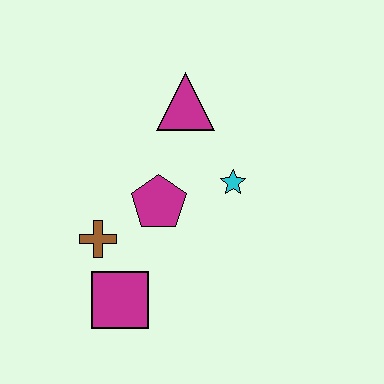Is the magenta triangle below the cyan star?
No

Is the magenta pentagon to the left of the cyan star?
Yes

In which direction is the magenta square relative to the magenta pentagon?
The magenta square is below the magenta pentagon.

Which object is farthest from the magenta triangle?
The magenta square is farthest from the magenta triangle.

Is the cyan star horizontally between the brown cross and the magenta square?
No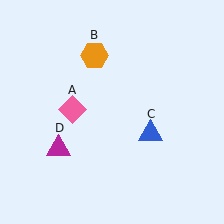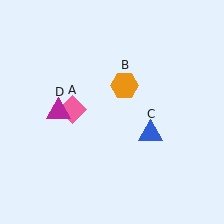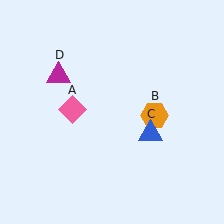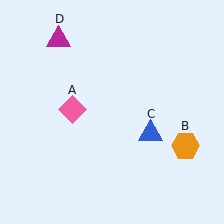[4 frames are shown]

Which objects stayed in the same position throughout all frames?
Pink diamond (object A) and blue triangle (object C) remained stationary.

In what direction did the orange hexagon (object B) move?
The orange hexagon (object B) moved down and to the right.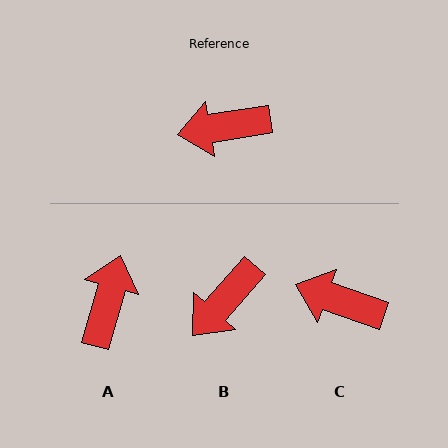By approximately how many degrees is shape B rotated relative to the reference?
Approximately 39 degrees counter-clockwise.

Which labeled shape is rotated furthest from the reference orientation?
A, about 115 degrees away.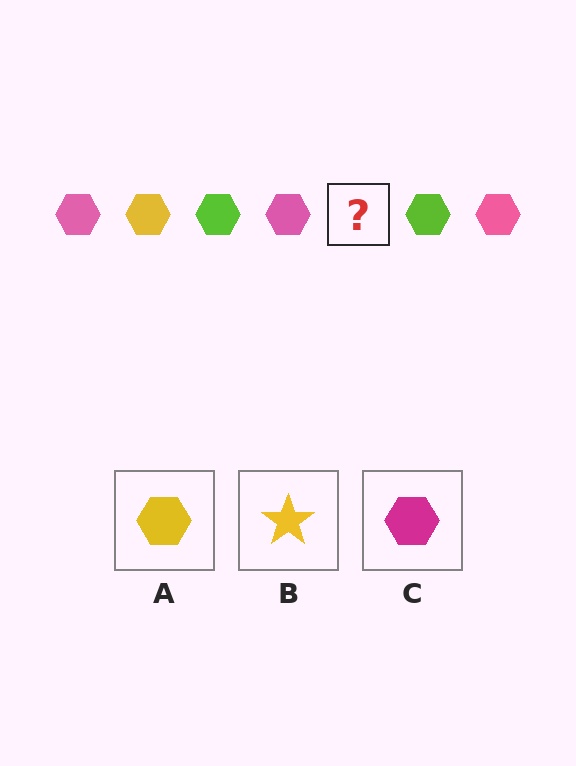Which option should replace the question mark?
Option A.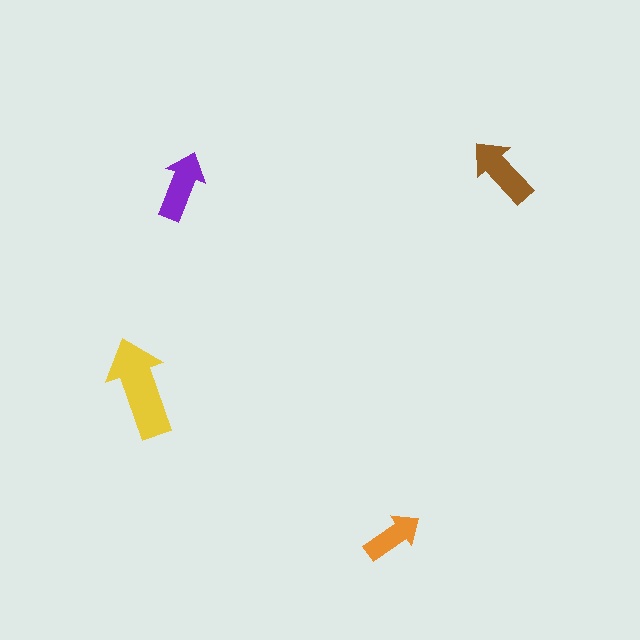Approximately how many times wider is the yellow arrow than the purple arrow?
About 1.5 times wider.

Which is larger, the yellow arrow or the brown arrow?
The yellow one.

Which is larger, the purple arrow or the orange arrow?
The purple one.